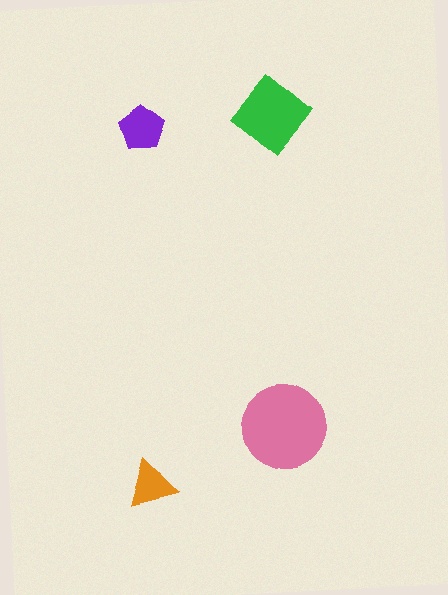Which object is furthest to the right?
The green diamond is rightmost.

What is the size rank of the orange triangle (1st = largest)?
4th.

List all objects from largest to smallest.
The pink circle, the green diamond, the purple pentagon, the orange triangle.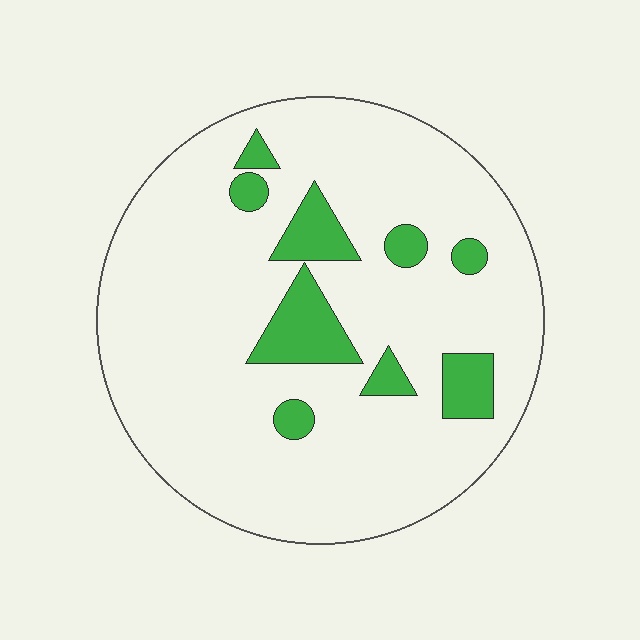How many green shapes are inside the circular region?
9.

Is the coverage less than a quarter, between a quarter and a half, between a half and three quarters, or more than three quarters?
Less than a quarter.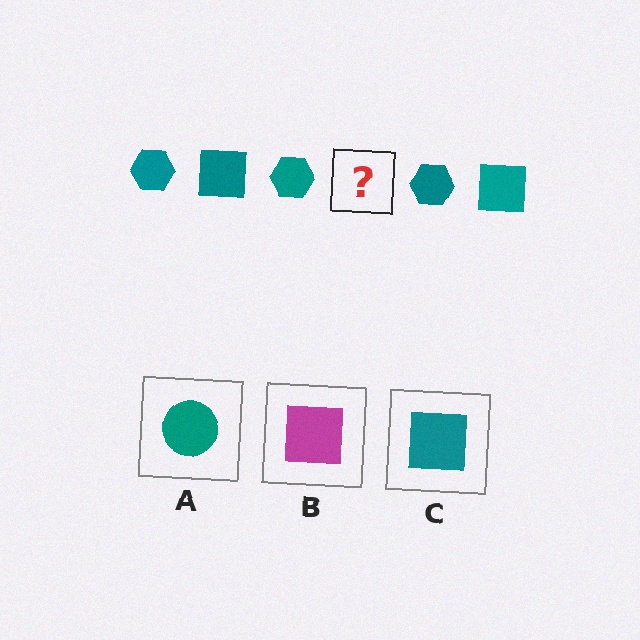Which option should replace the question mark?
Option C.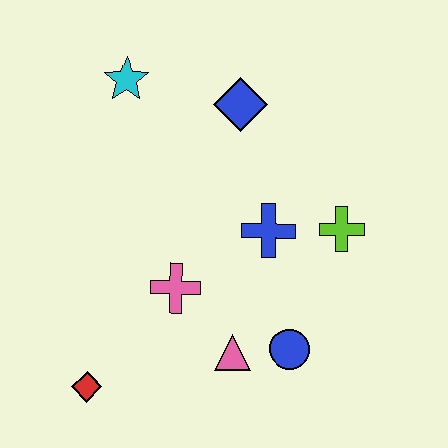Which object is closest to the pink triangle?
The blue circle is closest to the pink triangle.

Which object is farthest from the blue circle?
The cyan star is farthest from the blue circle.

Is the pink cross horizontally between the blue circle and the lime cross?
No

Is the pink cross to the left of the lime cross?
Yes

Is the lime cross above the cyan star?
No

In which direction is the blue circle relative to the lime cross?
The blue circle is below the lime cross.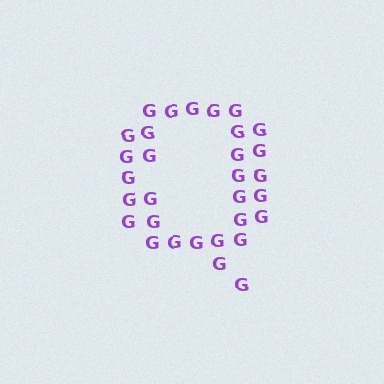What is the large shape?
The large shape is the letter Q.